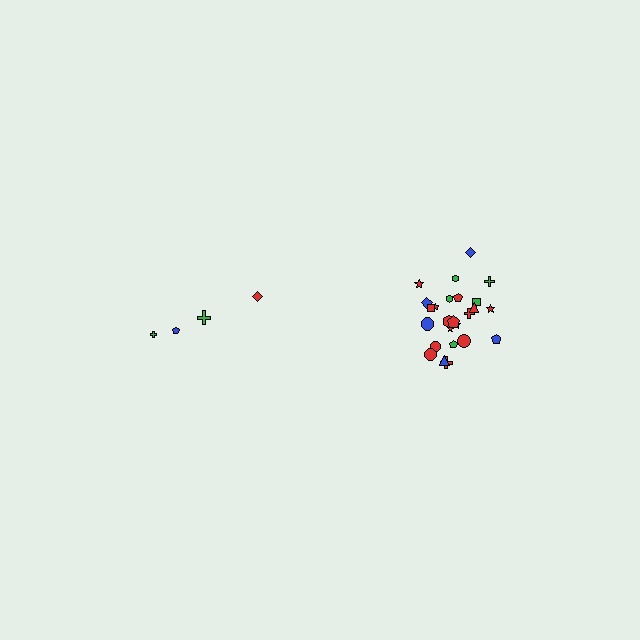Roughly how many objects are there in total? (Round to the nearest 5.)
Roughly 30 objects in total.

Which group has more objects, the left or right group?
The right group.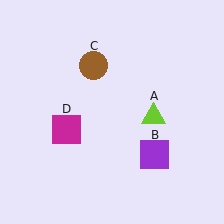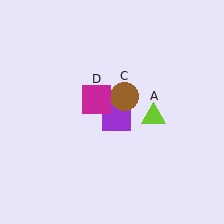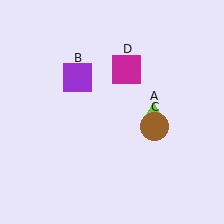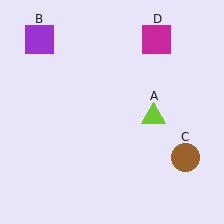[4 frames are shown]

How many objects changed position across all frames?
3 objects changed position: purple square (object B), brown circle (object C), magenta square (object D).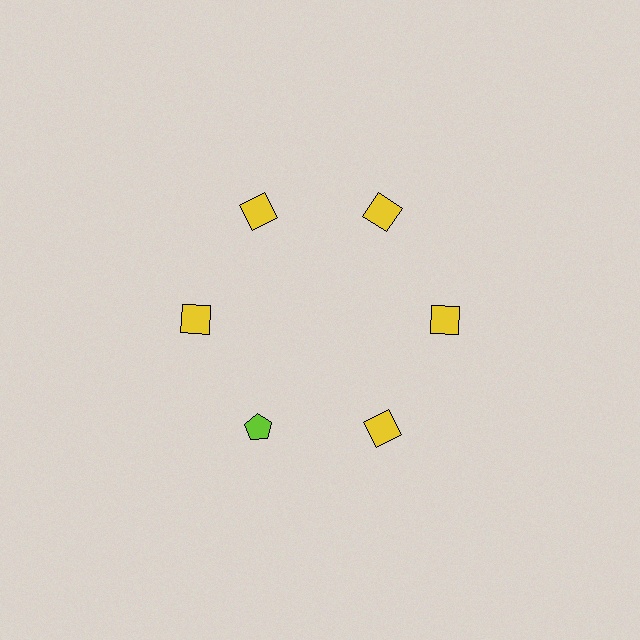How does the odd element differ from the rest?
It differs in both color (lime instead of yellow) and shape (pentagon instead of square).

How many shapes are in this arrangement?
There are 6 shapes arranged in a ring pattern.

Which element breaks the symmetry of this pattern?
The lime pentagon at roughly the 7 o'clock position breaks the symmetry. All other shapes are yellow squares.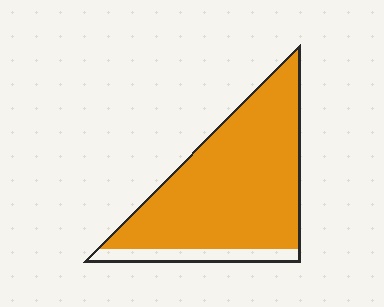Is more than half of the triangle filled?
Yes.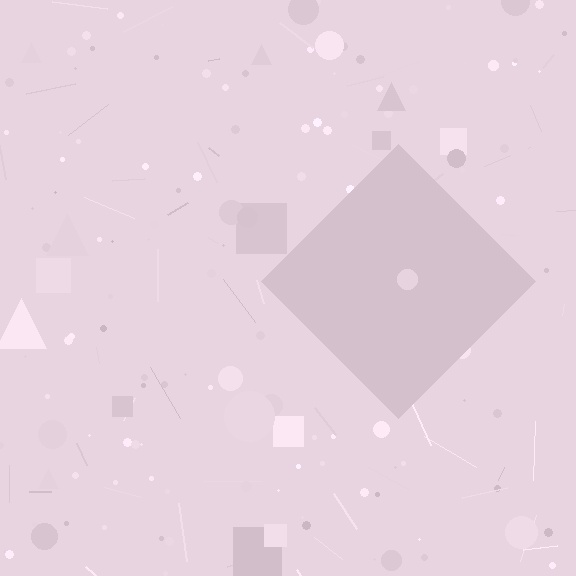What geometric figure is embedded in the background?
A diamond is embedded in the background.